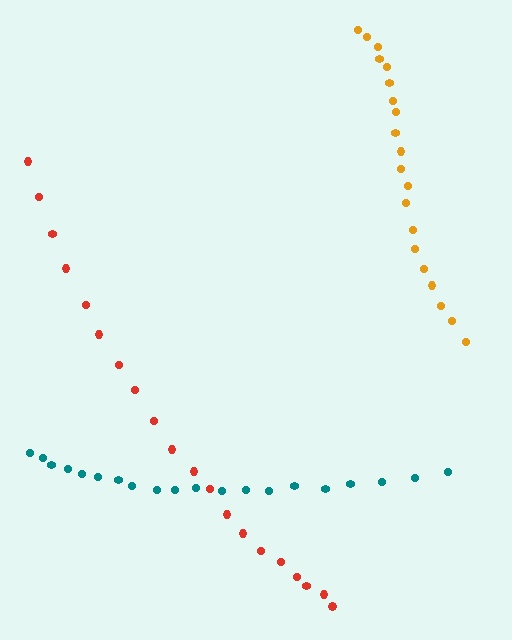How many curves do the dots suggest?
There are 3 distinct paths.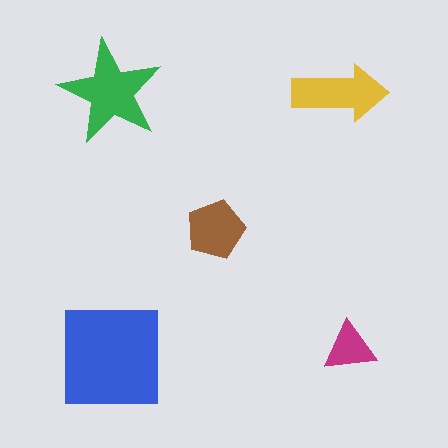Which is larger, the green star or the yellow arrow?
The green star.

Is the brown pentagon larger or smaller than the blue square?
Smaller.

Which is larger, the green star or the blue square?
The blue square.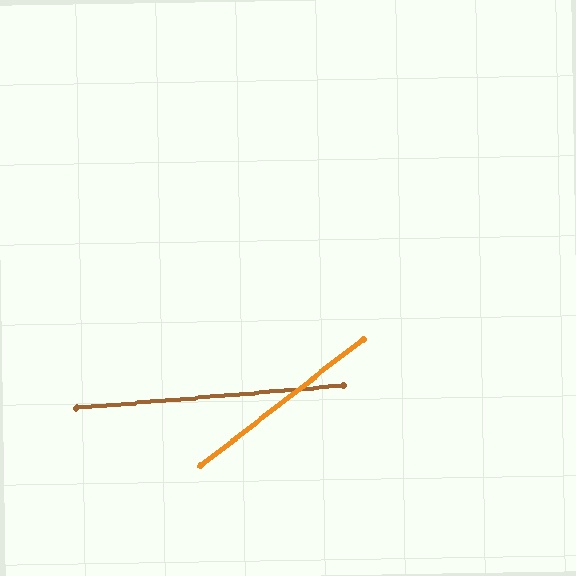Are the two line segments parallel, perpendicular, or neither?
Neither parallel nor perpendicular — they differ by about 33°.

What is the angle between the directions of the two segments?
Approximately 33 degrees.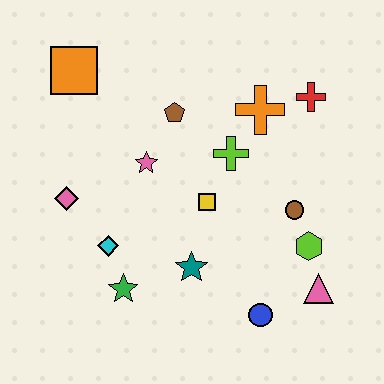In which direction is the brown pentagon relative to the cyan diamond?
The brown pentagon is above the cyan diamond.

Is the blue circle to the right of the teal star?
Yes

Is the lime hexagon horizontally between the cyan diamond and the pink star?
No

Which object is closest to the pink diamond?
The cyan diamond is closest to the pink diamond.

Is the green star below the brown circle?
Yes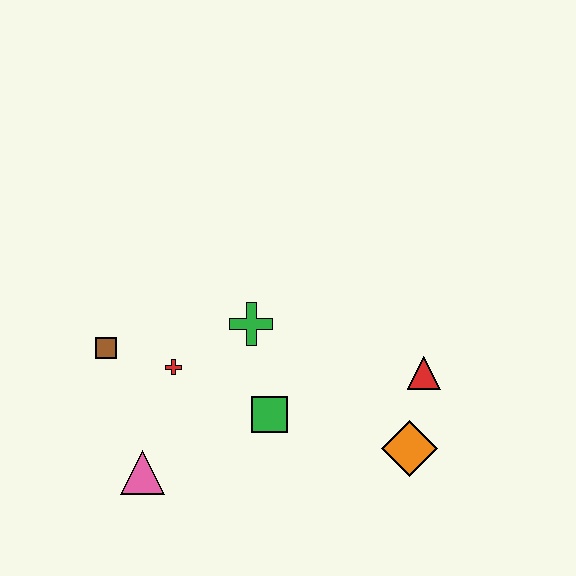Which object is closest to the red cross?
The brown square is closest to the red cross.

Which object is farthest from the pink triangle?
The red triangle is farthest from the pink triangle.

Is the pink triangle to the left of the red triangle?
Yes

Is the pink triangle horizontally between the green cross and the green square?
No